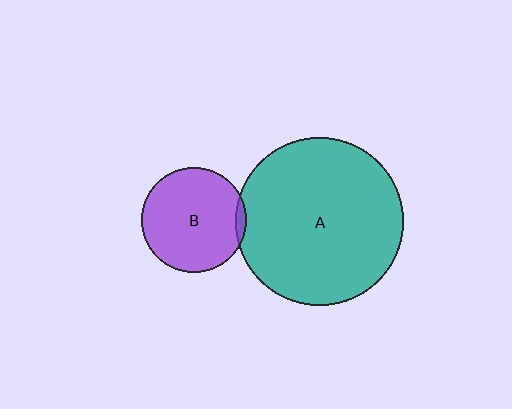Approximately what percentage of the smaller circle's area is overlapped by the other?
Approximately 5%.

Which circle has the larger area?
Circle A (teal).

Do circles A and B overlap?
Yes.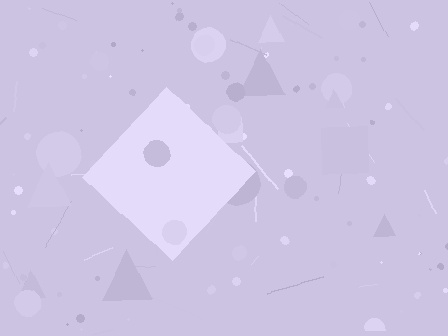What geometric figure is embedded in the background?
A diamond is embedded in the background.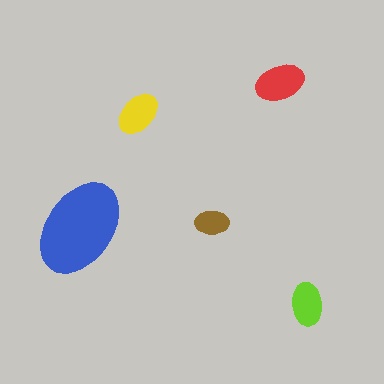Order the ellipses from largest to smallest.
the blue one, the red one, the yellow one, the lime one, the brown one.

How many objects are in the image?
There are 5 objects in the image.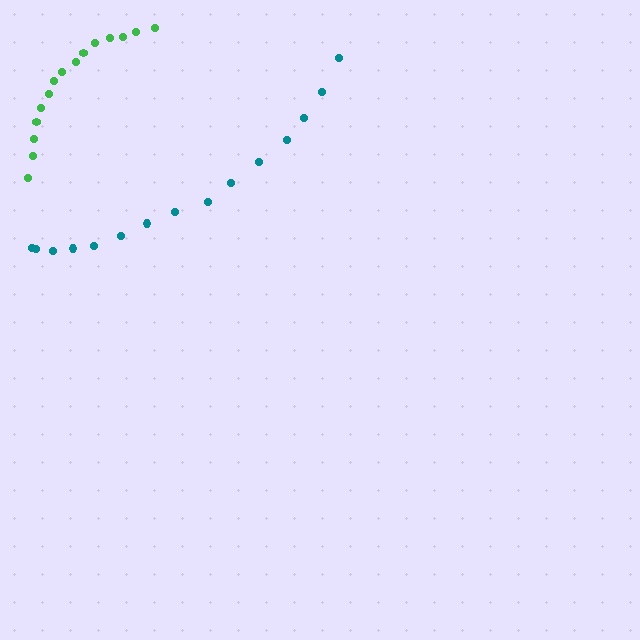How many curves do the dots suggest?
There are 2 distinct paths.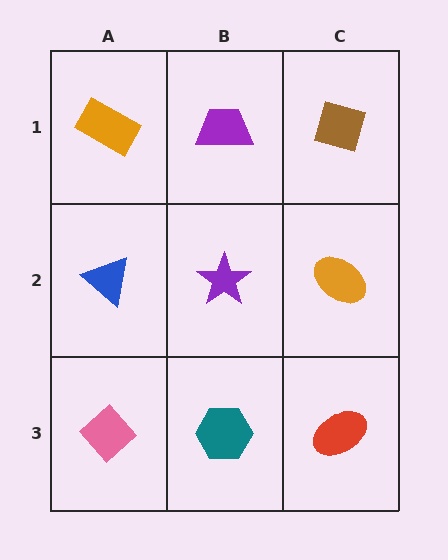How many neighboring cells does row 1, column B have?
3.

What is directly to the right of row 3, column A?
A teal hexagon.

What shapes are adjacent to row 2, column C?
A brown diamond (row 1, column C), a red ellipse (row 3, column C), a purple star (row 2, column B).